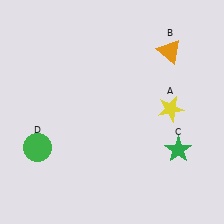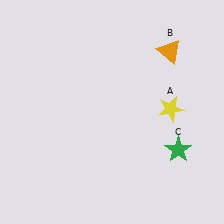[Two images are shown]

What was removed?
The green circle (D) was removed in Image 2.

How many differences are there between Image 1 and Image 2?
There is 1 difference between the two images.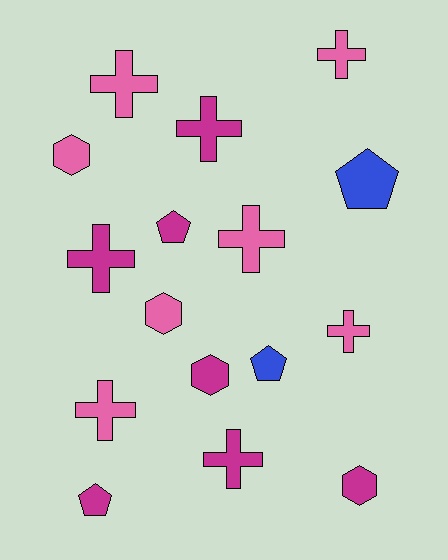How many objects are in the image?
There are 16 objects.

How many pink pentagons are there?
There are no pink pentagons.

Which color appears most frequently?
Pink, with 7 objects.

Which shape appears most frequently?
Cross, with 8 objects.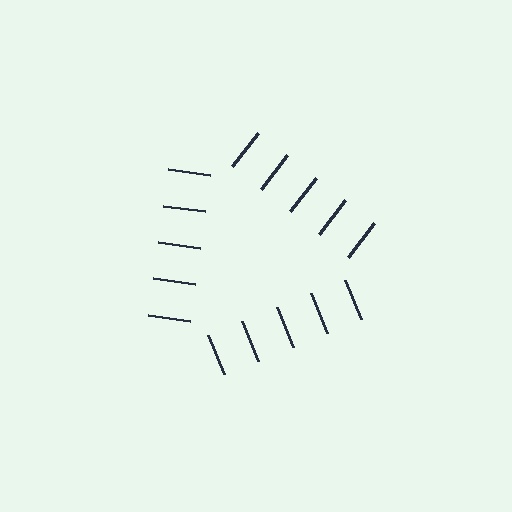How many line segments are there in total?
15 — 5 along each of the 3 edges.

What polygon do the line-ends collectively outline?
An illusory triangle — the line segments terminate on its edges but no continuous stroke is drawn.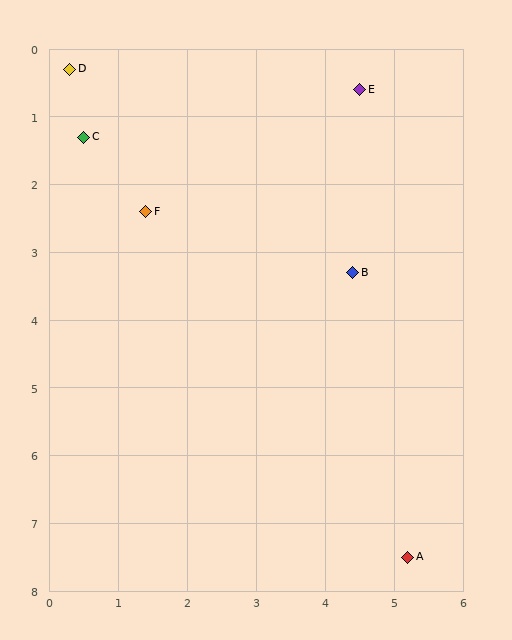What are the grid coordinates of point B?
Point B is at approximately (4.4, 3.3).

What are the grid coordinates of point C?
Point C is at approximately (0.5, 1.3).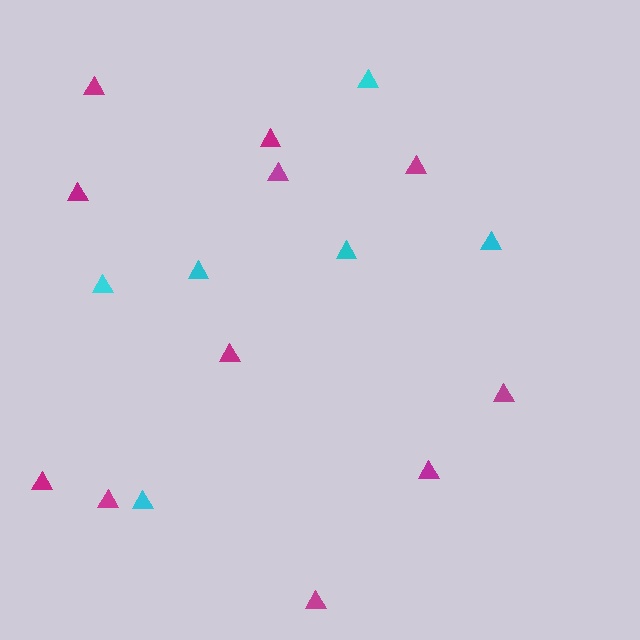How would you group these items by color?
There are 2 groups: one group of magenta triangles (11) and one group of cyan triangles (6).